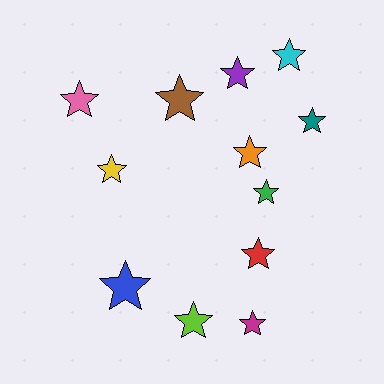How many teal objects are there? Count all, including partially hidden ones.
There is 1 teal object.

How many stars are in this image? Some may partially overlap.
There are 12 stars.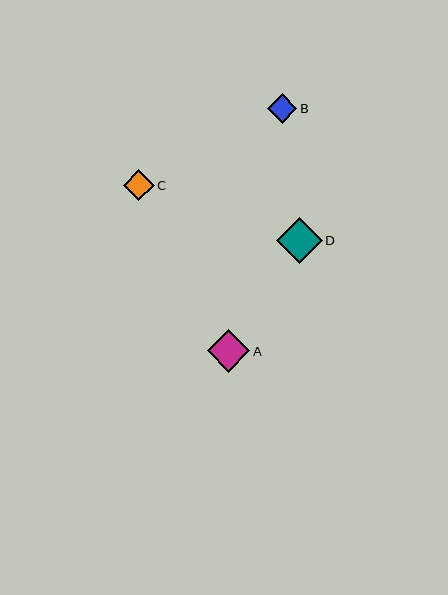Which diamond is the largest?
Diamond D is the largest with a size of approximately 46 pixels.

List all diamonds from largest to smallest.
From largest to smallest: D, A, C, B.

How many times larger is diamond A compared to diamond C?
Diamond A is approximately 1.4 times the size of diamond C.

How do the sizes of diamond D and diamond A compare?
Diamond D and diamond A are approximately the same size.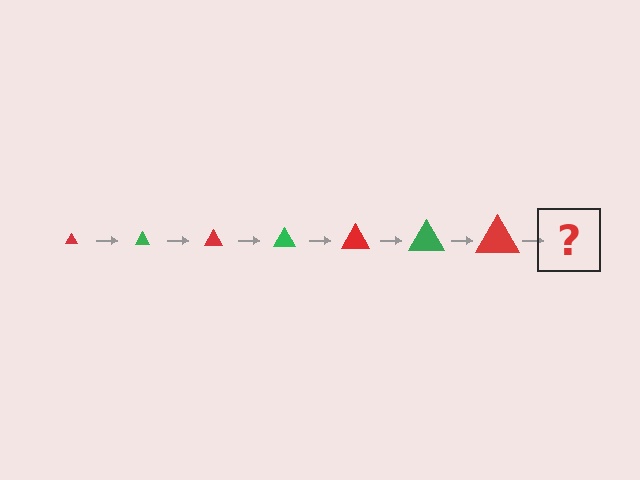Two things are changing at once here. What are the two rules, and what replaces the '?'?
The two rules are that the triangle grows larger each step and the color cycles through red and green. The '?' should be a green triangle, larger than the previous one.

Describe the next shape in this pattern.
It should be a green triangle, larger than the previous one.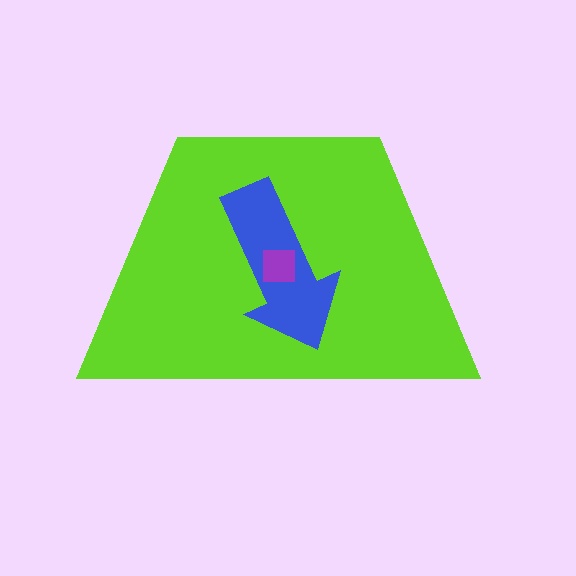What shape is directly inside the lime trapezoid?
The blue arrow.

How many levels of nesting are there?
3.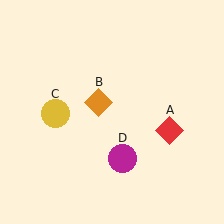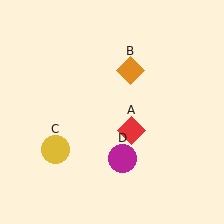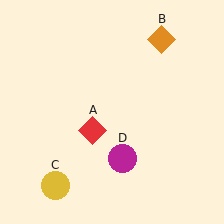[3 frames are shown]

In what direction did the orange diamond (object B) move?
The orange diamond (object B) moved up and to the right.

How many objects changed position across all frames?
3 objects changed position: red diamond (object A), orange diamond (object B), yellow circle (object C).